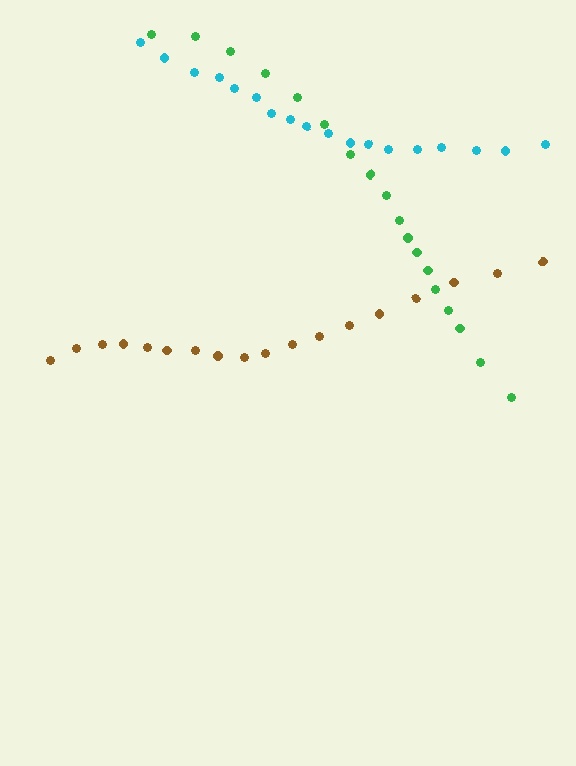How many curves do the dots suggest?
There are 3 distinct paths.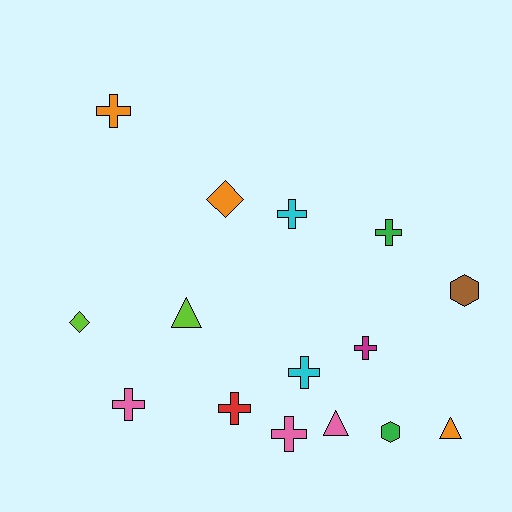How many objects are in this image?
There are 15 objects.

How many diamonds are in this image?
There are 2 diamonds.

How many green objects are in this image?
There are 2 green objects.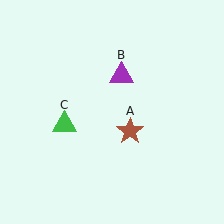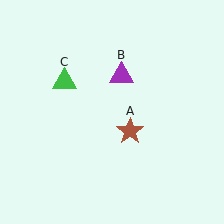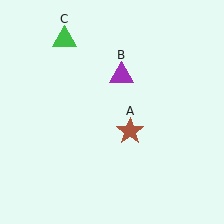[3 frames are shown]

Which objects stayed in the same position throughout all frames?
Brown star (object A) and purple triangle (object B) remained stationary.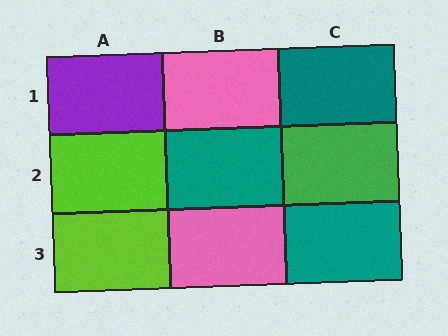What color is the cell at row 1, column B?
Pink.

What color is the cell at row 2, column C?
Green.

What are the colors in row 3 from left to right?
Lime, pink, teal.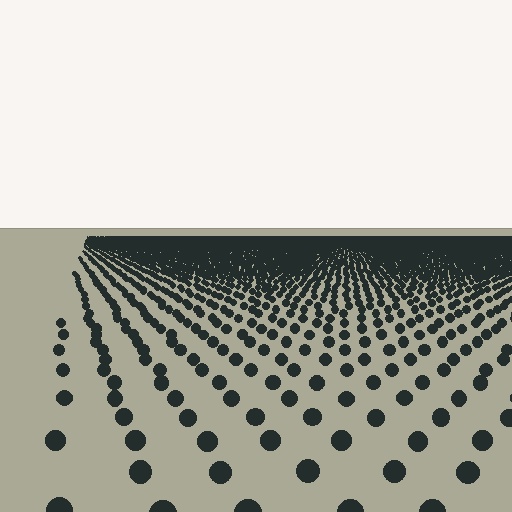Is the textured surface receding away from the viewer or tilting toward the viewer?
The surface is receding away from the viewer. Texture elements get smaller and denser toward the top.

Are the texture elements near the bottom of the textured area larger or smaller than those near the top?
Larger. Near the bottom, elements are closer to the viewer and appear at a bigger on-screen size.